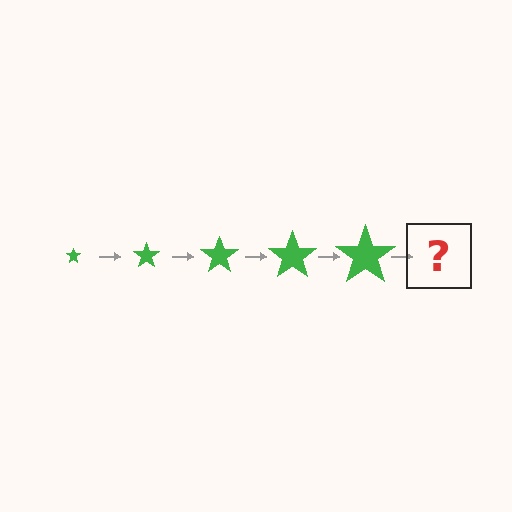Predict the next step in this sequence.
The next step is a green star, larger than the previous one.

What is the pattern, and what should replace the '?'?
The pattern is that the star gets progressively larger each step. The '?' should be a green star, larger than the previous one.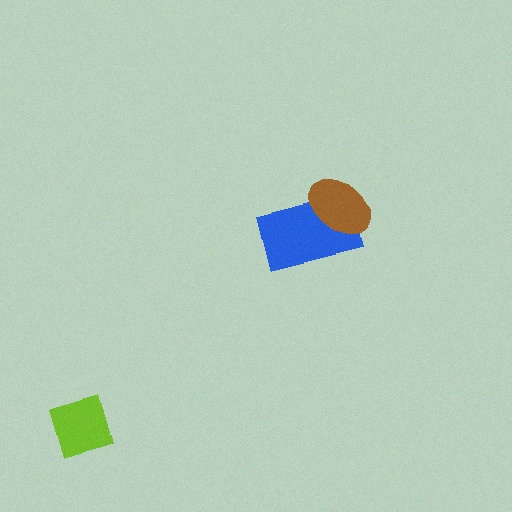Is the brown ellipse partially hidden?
No, no other shape covers it.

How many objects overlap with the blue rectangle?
1 object overlaps with the blue rectangle.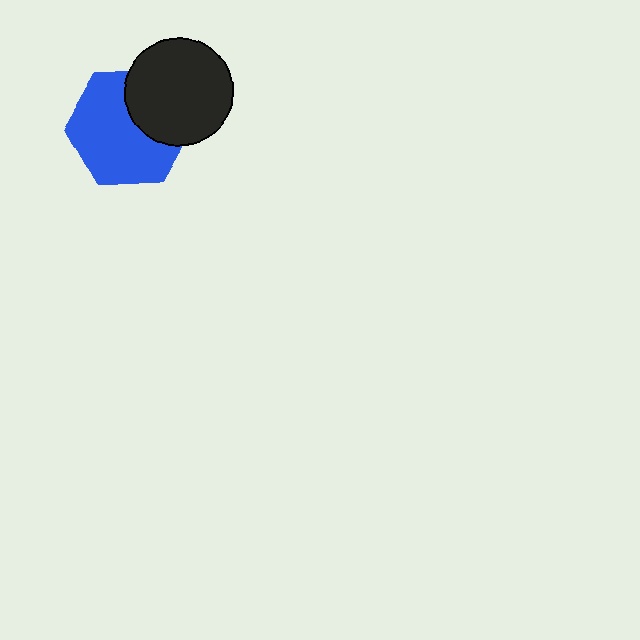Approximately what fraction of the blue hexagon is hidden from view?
Roughly 32% of the blue hexagon is hidden behind the black circle.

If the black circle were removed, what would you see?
You would see the complete blue hexagon.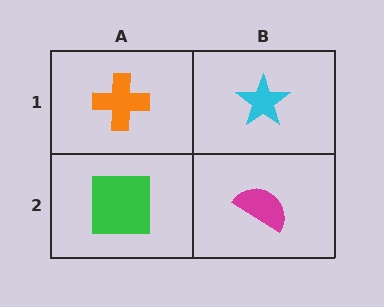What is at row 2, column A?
A green square.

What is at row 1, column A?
An orange cross.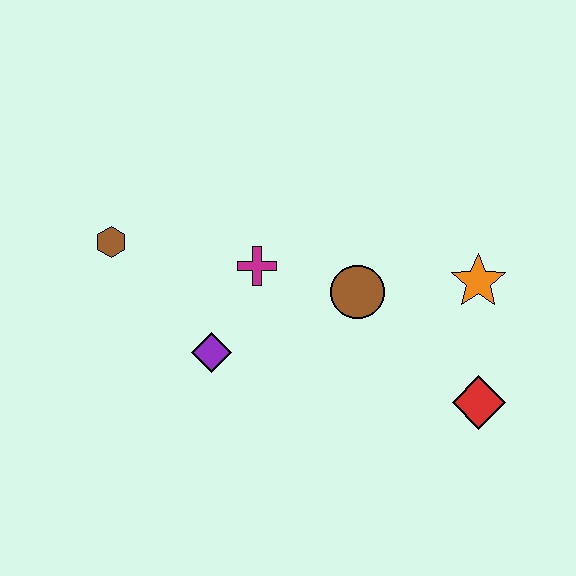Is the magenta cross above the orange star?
Yes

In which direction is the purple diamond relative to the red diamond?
The purple diamond is to the left of the red diamond.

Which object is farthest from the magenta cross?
The red diamond is farthest from the magenta cross.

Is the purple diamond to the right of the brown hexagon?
Yes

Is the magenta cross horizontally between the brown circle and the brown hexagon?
Yes